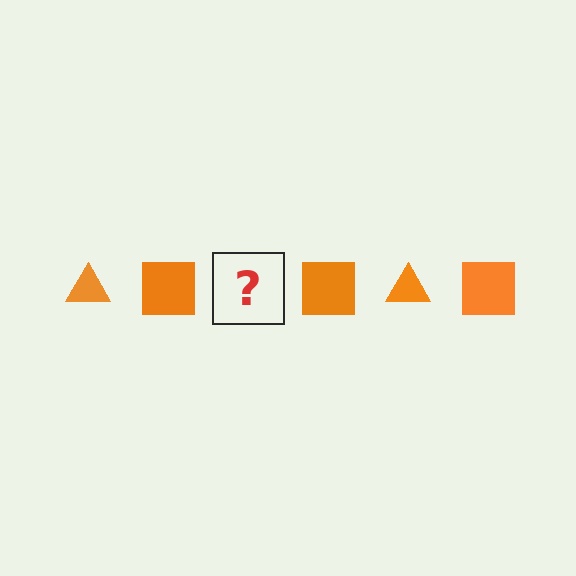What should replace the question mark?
The question mark should be replaced with an orange triangle.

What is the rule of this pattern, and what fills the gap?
The rule is that the pattern cycles through triangle, square shapes in orange. The gap should be filled with an orange triangle.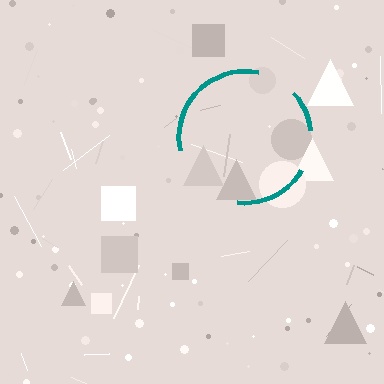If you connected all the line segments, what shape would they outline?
They would outline a circle.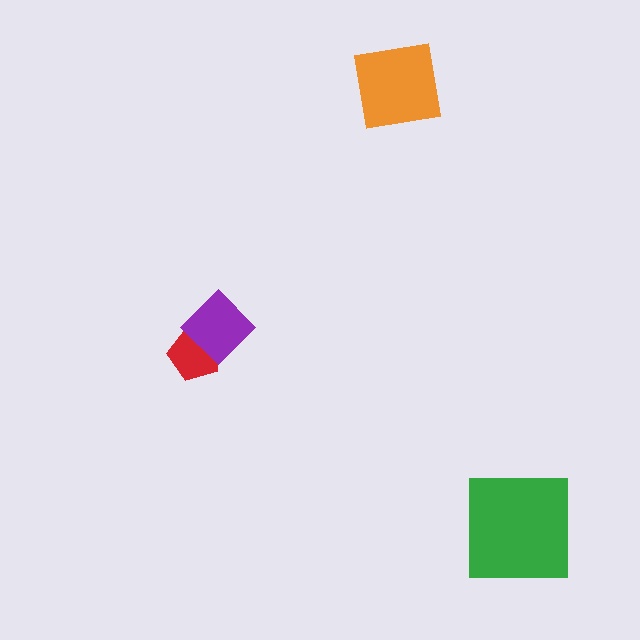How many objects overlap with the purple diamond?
1 object overlaps with the purple diamond.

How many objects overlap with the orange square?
0 objects overlap with the orange square.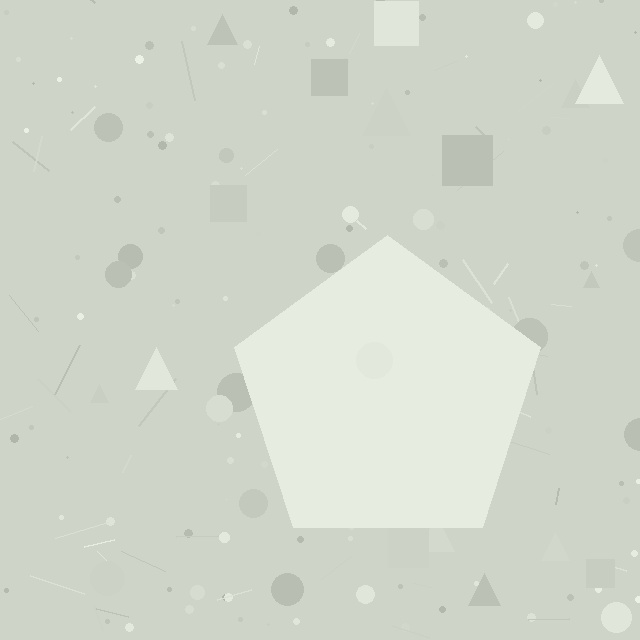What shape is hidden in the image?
A pentagon is hidden in the image.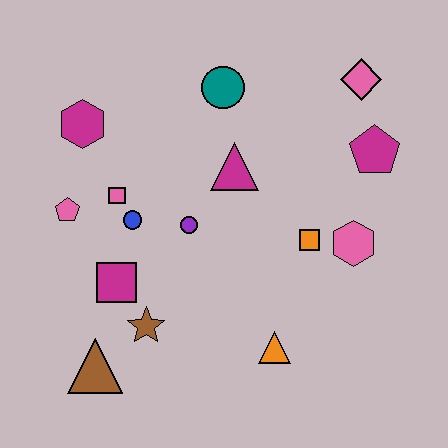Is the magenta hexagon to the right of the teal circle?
No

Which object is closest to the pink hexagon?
The orange square is closest to the pink hexagon.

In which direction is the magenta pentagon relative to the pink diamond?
The magenta pentagon is below the pink diamond.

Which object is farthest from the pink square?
The pink diamond is farthest from the pink square.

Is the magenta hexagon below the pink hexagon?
No